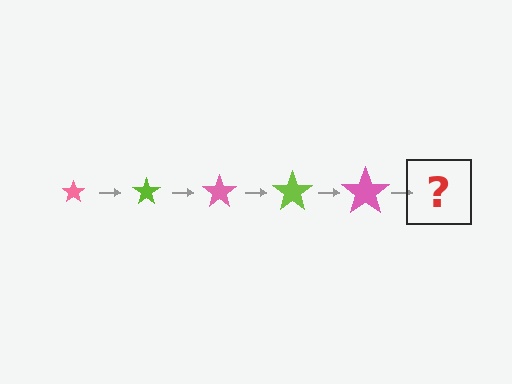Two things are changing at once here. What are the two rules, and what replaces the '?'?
The two rules are that the star grows larger each step and the color cycles through pink and lime. The '?' should be a lime star, larger than the previous one.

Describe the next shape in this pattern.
It should be a lime star, larger than the previous one.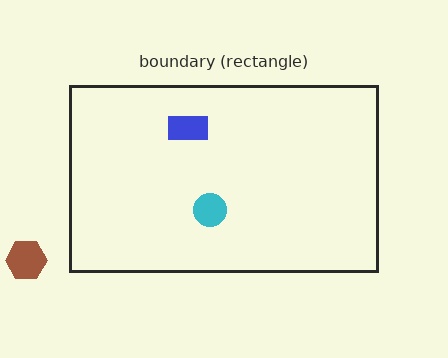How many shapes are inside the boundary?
2 inside, 1 outside.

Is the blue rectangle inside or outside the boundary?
Inside.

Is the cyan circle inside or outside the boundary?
Inside.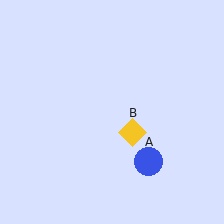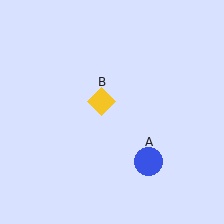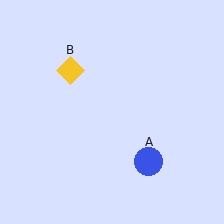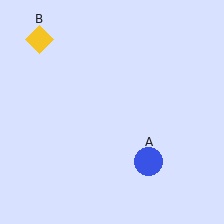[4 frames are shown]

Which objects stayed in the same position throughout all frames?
Blue circle (object A) remained stationary.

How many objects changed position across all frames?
1 object changed position: yellow diamond (object B).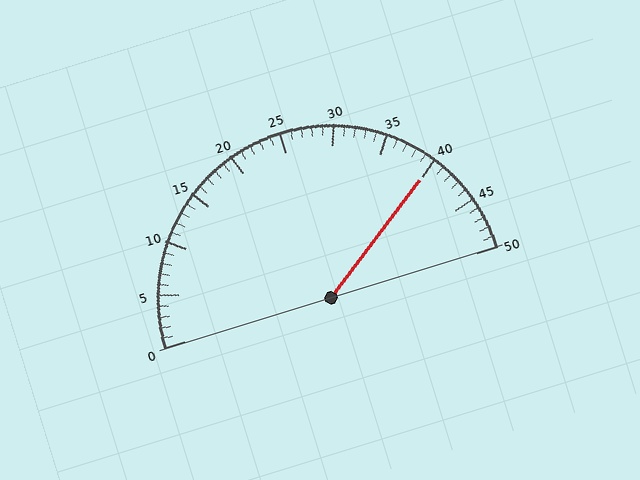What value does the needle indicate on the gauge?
The needle indicates approximately 40.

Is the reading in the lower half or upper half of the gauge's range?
The reading is in the upper half of the range (0 to 50).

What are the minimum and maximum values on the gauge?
The gauge ranges from 0 to 50.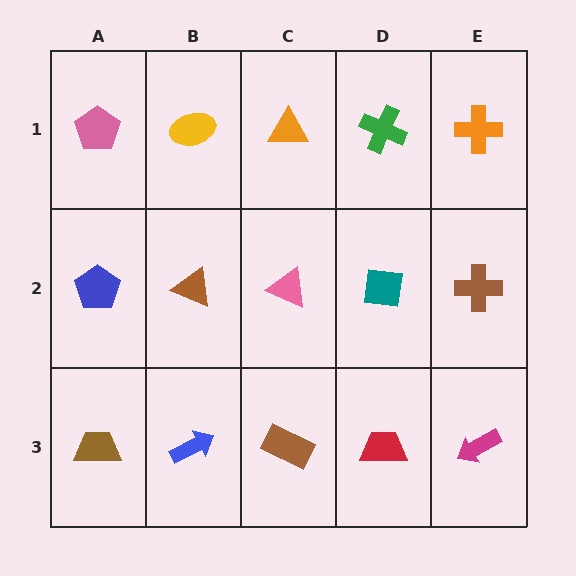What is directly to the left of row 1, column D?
An orange triangle.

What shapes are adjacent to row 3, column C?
A pink triangle (row 2, column C), a blue arrow (row 3, column B), a red trapezoid (row 3, column D).